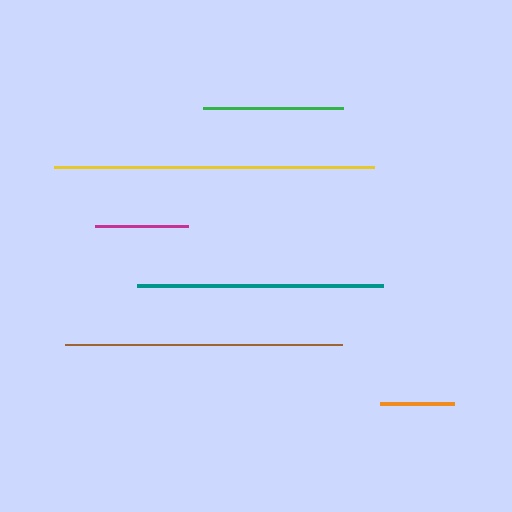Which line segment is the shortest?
The orange line is the shortest at approximately 74 pixels.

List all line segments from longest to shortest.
From longest to shortest: yellow, brown, teal, green, magenta, orange.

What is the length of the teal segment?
The teal segment is approximately 246 pixels long.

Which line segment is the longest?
The yellow line is the longest at approximately 321 pixels.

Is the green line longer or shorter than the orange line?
The green line is longer than the orange line.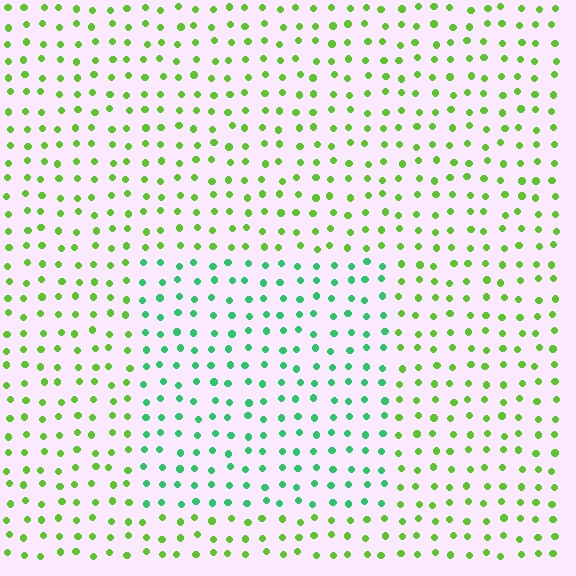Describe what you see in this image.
The image is filled with small lime elements in a uniform arrangement. A rectangle-shaped region is visible where the elements are tinted to a slightly different hue, forming a subtle color boundary.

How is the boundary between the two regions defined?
The boundary is defined purely by a slight shift in hue (about 44 degrees). Spacing, size, and orientation are identical on both sides.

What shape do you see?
I see a rectangle.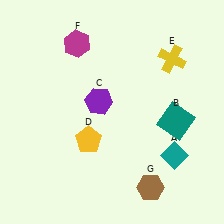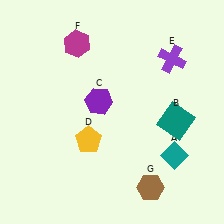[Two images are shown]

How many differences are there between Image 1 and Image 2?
There is 1 difference between the two images.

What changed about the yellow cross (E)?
In Image 1, E is yellow. In Image 2, it changed to purple.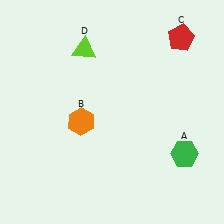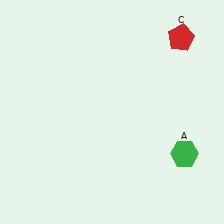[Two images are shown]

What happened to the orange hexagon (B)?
The orange hexagon (B) was removed in Image 2. It was in the bottom-left area of Image 1.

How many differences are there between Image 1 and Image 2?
There are 2 differences between the two images.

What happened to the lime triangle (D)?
The lime triangle (D) was removed in Image 2. It was in the top-left area of Image 1.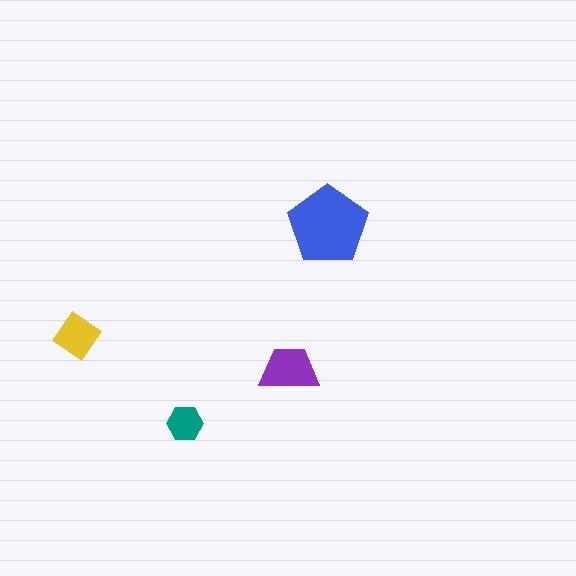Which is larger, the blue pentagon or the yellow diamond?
The blue pentagon.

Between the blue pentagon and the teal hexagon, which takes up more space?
The blue pentagon.